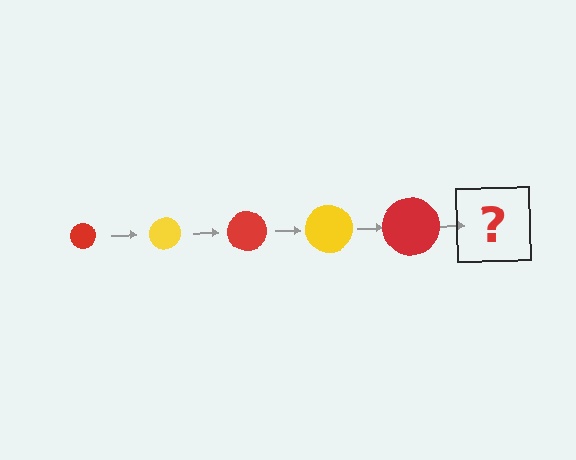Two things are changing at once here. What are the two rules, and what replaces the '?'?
The two rules are that the circle grows larger each step and the color cycles through red and yellow. The '?' should be a yellow circle, larger than the previous one.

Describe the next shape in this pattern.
It should be a yellow circle, larger than the previous one.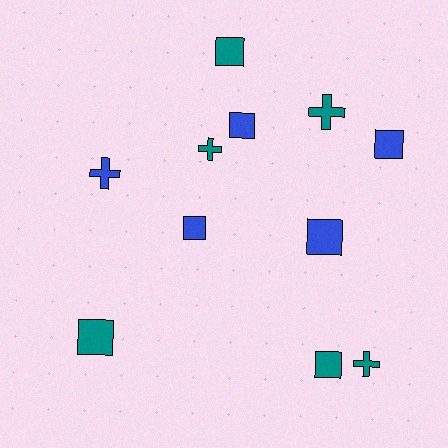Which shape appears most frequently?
Square, with 7 objects.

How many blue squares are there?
There are 4 blue squares.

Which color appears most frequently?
Teal, with 6 objects.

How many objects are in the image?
There are 11 objects.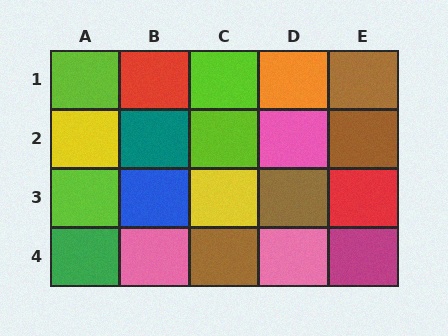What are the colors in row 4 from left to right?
Green, pink, brown, pink, magenta.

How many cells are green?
1 cell is green.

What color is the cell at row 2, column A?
Yellow.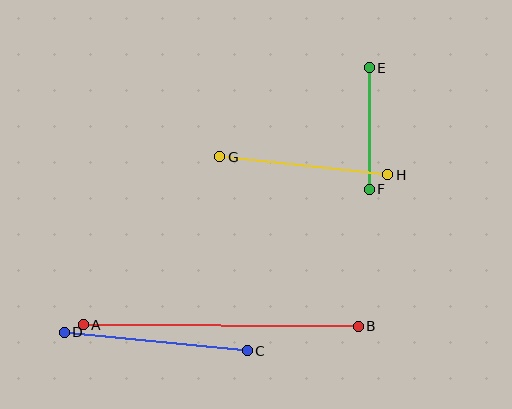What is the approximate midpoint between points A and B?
The midpoint is at approximately (221, 326) pixels.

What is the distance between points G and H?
The distance is approximately 169 pixels.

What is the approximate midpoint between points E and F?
The midpoint is at approximately (369, 129) pixels.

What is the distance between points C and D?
The distance is approximately 184 pixels.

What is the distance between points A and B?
The distance is approximately 275 pixels.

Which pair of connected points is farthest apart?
Points A and B are farthest apart.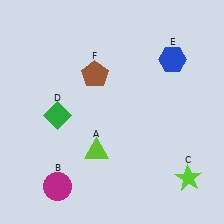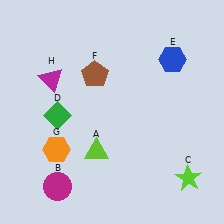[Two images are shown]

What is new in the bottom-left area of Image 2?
An orange hexagon (G) was added in the bottom-left area of Image 2.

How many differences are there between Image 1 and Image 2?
There are 2 differences between the two images.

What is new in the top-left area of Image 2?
A magenta triangle (H) was added in the top-left area of Image 2.